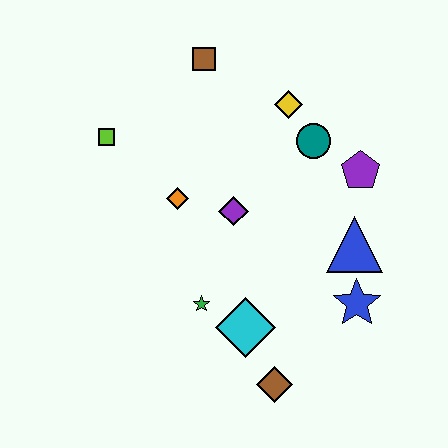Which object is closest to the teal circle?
The yellow diamond is closest to the teal circle.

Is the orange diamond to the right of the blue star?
No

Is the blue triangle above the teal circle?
No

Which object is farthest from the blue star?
The lime square is farthest from the blue star.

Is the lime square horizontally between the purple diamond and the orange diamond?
No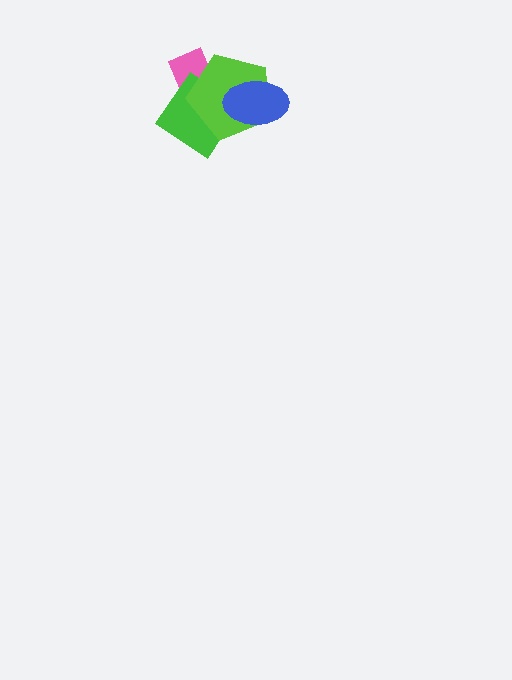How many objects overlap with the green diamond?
2 objects overlap with the green diamond.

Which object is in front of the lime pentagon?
The blue ellipse is in front of the lime pentagon.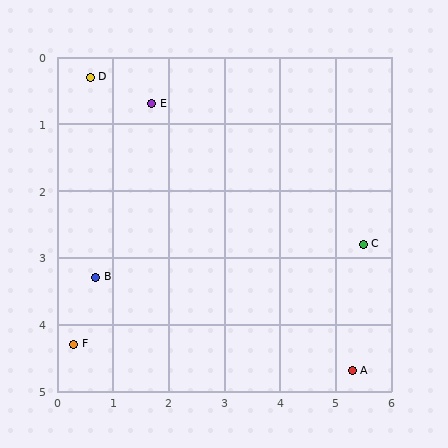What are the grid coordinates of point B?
Point B is at approximately (0.7, 3.3).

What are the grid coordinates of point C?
Point C is at approximately (5.5, 2.8).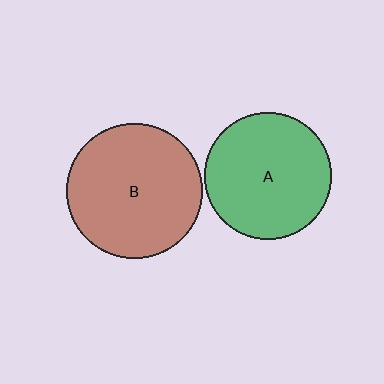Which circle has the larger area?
Circle B (brown).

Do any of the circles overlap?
No, none of the circles overlap.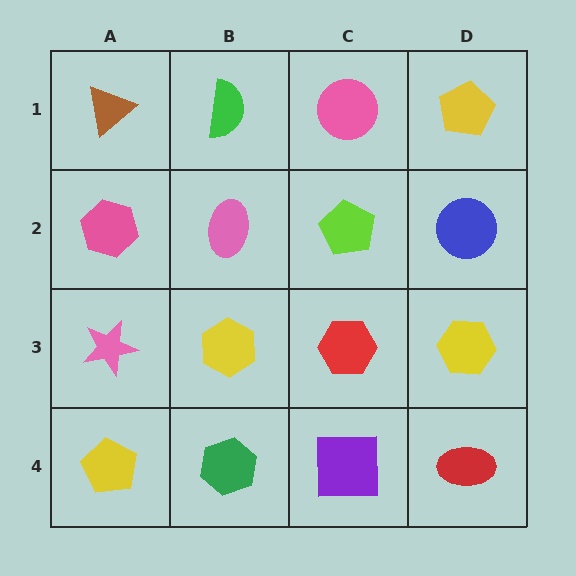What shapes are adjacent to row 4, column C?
A red hexagon (row 3, column C), a green hexagon (row 4, column B), a red ellipse (row 4, column D).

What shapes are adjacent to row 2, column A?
A brown triangle (row 1, column A), a pink star (row 3, column A), a pink ellipse (row 2, column B).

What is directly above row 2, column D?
A yellow pentagon.